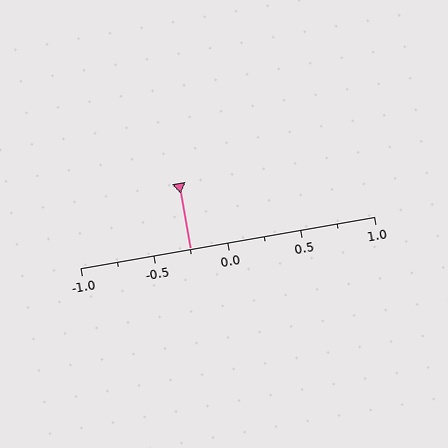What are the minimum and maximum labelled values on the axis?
The axis runs from -1.0 to 1.0.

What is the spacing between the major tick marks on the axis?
The major ticks are spaced 0.5 apart.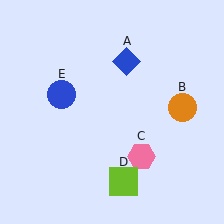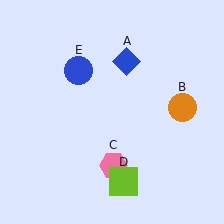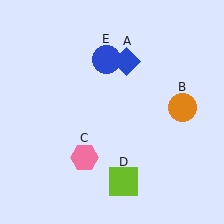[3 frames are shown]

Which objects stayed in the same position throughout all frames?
Blue diamond (object A) and orange circle (object B) and lime square (object D) remained stationary.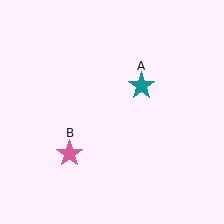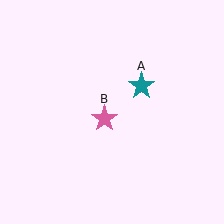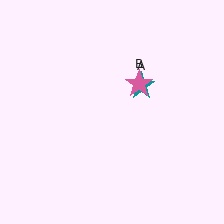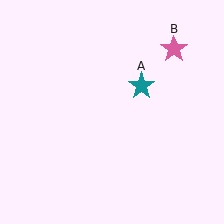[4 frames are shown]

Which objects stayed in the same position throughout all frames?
Teal star (object A) remained stationary.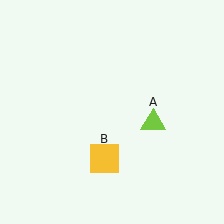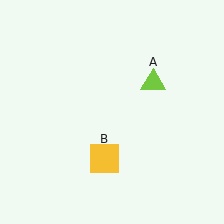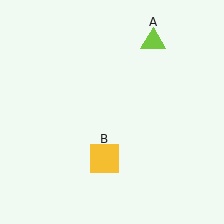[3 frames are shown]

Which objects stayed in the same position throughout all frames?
Yellow square (object B) remained stationary.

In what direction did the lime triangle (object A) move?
The lime triangle (object A) moved up.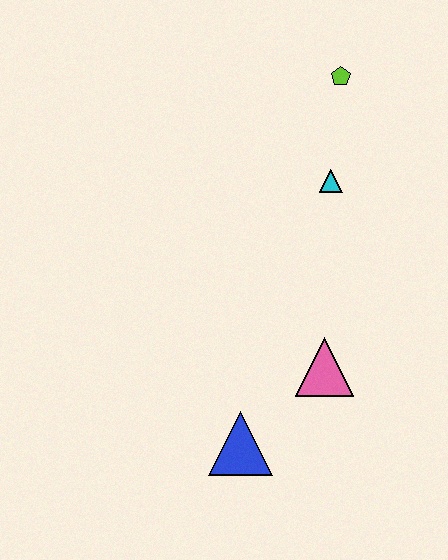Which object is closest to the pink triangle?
The blue triangle is closest to the pink triangle.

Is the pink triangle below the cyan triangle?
Yes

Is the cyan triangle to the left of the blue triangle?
No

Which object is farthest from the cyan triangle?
The blue triangle is farthest from the cyan triangle.